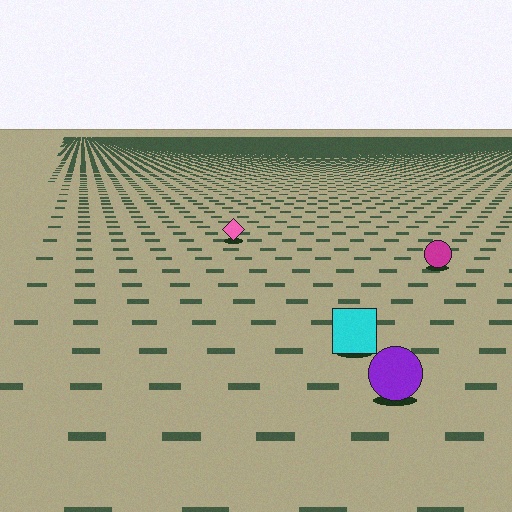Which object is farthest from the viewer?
The pink diamond is farthest from the viewer. It appears smaller and the ground texture around it is denser.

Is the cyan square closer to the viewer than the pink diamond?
Yes. The cyan square is closer — you can tell from the texture gradient: the ground texture is coarser near it.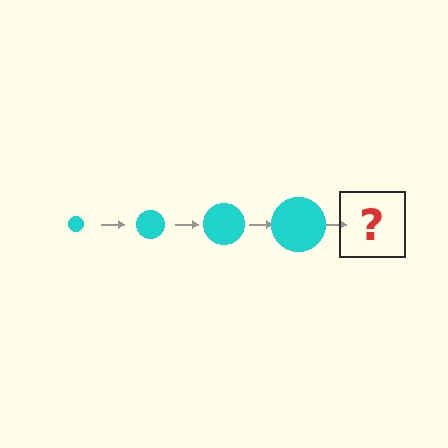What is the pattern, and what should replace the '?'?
The pattern is that the circle gets progressively larger each step. The '?' should be a cyan circle, larger than the previous one.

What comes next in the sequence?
The next element should be a cyan circle, larger than the previous one.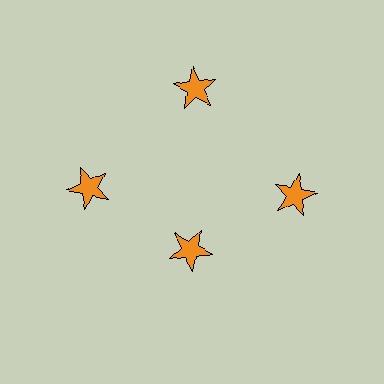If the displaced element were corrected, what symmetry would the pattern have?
It would have 4-fold rotational symmetry — the pattern would map onto itself every 90 degrees.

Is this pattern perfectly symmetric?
No. The 4 orange stars are arranged in a ring, but one element near the 6 o'clock position is pulled inward toward the center, breaking the 4-fold rotational symmetry.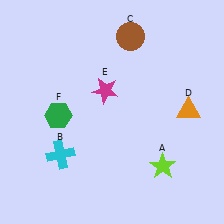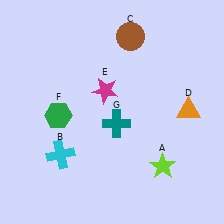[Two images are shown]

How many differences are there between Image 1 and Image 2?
There is 1 difference between the two images.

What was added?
A teal cross (G) was added in Image 2.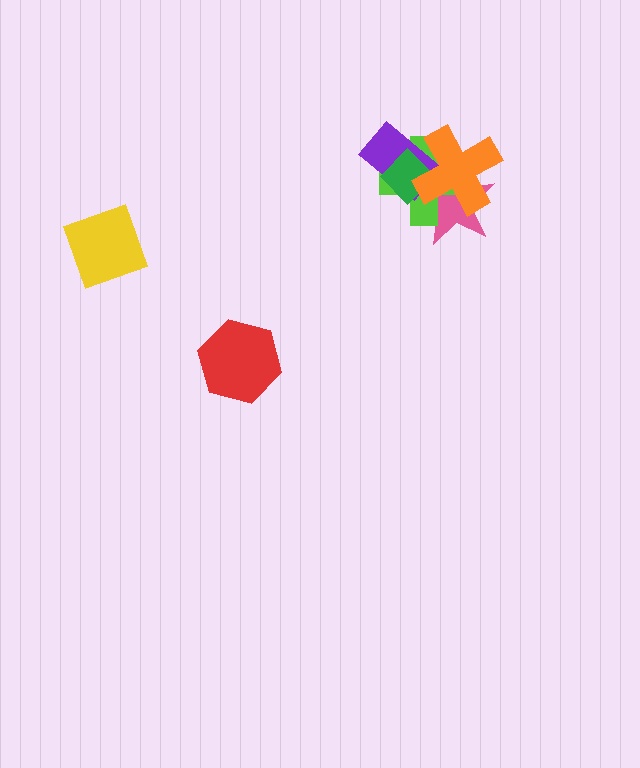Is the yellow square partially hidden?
No, no other shape covers it.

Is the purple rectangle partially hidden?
Yes, it is partially covered by another shape.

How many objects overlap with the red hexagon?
0 objects overlap with the red hexagon.